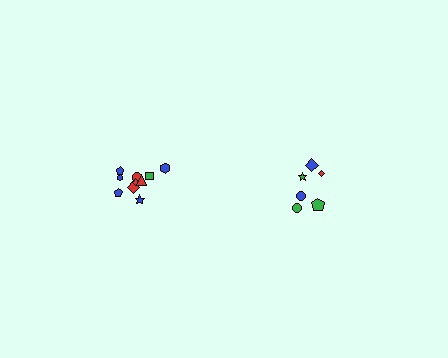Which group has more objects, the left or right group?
The left group.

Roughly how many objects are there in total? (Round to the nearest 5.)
Roughly 15 objects in total.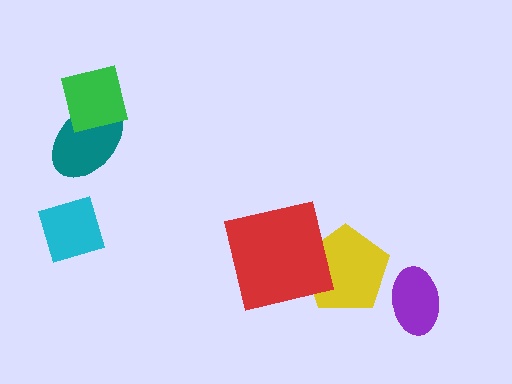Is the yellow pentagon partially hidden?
Yes, it is partially covered by another shape.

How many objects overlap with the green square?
1 object overlaps with the green square.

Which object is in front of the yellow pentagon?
The red square is in front of the yellow pentagon.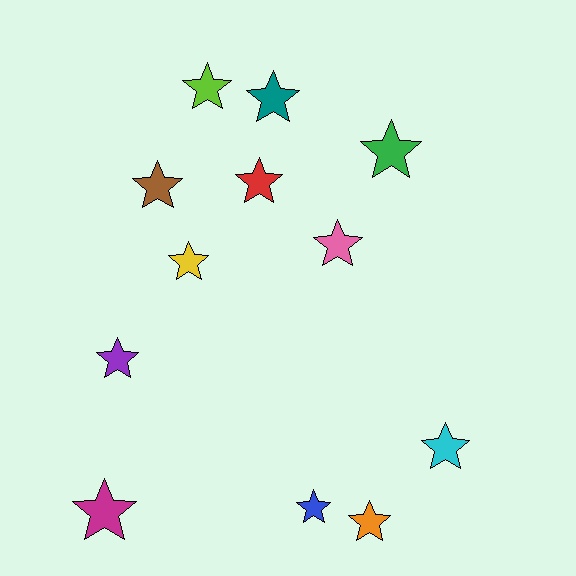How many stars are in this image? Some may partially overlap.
There are 12 stars.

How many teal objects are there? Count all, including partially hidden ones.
There is 1 teal object.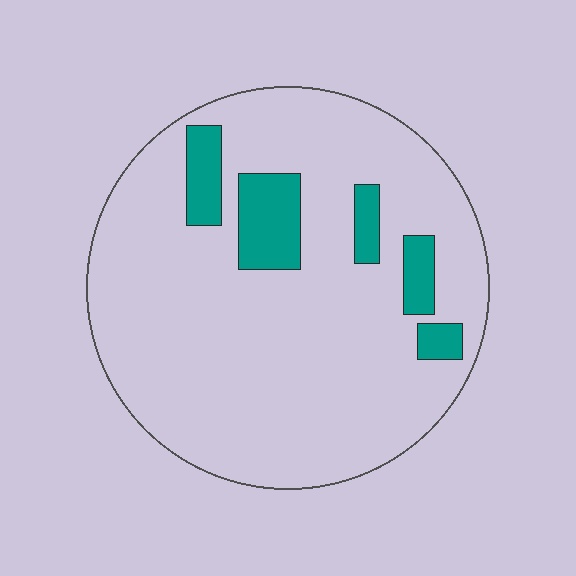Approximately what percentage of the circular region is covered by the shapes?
Approximately 15%.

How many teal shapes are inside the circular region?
5.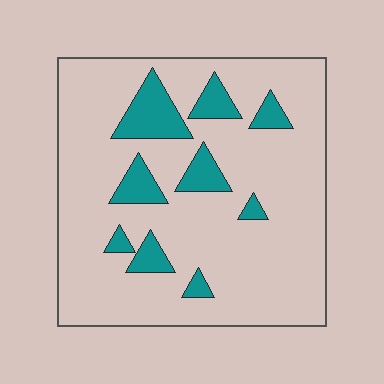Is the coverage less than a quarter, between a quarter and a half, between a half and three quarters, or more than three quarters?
Less than a quarter.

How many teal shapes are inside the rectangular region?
9.